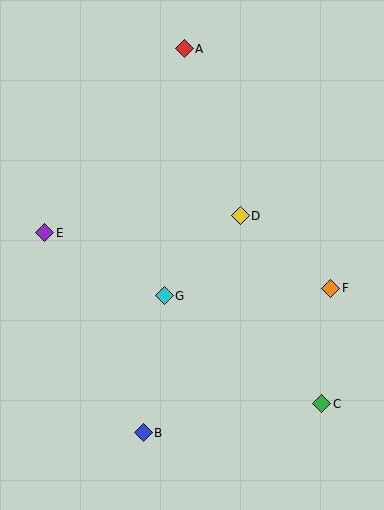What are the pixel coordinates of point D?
Point D is at (240, 216).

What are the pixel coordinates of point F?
Point F is at (331, 288).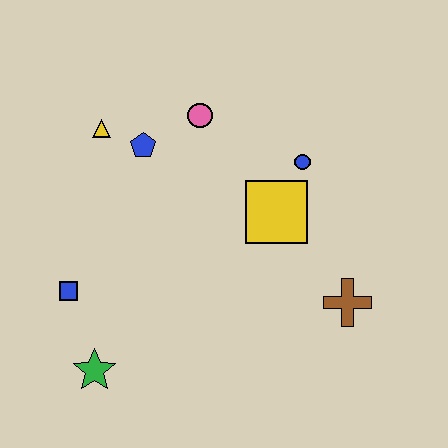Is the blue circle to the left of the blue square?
No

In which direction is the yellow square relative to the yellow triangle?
The yellow square is to the right of the yellow triangle.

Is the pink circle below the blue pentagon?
No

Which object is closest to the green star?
The blue square is closest to the green star.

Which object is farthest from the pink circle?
The green star is farthest from the pink circle.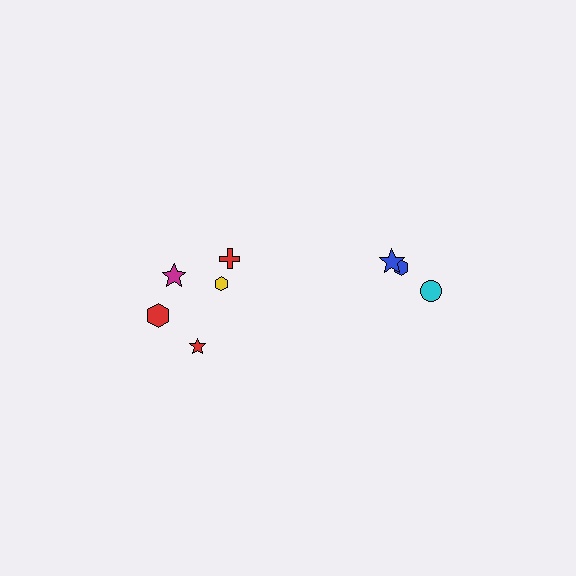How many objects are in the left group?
There are 5 objects.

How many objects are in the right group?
There are 3 objects.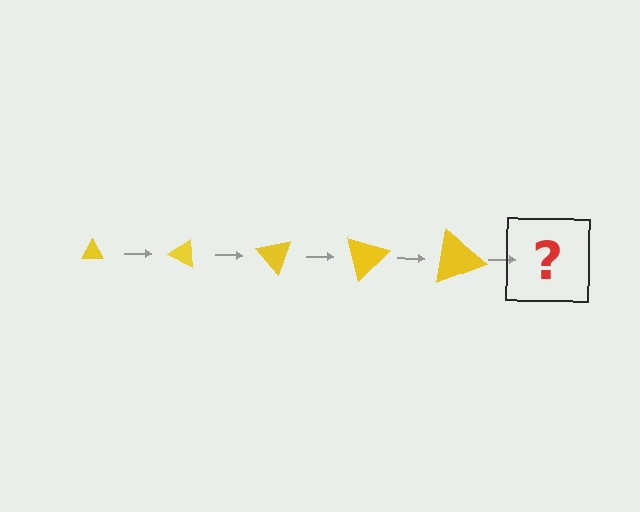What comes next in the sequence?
The next element should be a triangle, larger than the previous one and rotated 125 degrees from the start.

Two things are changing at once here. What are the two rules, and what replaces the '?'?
The two rules are that the triangle grows larger each step and it rotates 25 degrees each step. The '?' should be a triangle, larger than the previous one and rotated 125 degrees from the start.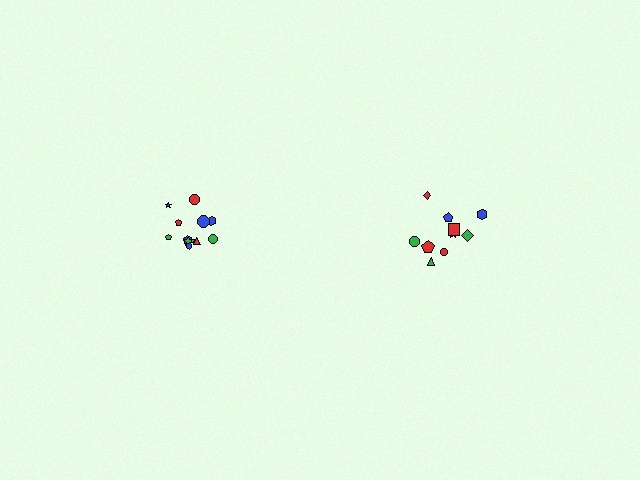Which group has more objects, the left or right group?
The left group.